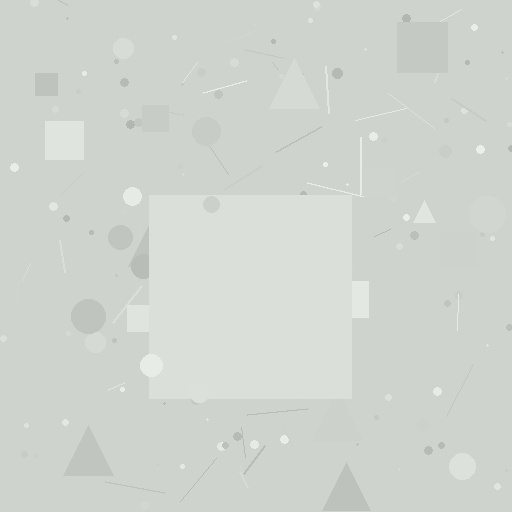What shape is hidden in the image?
A square is hidden in the image.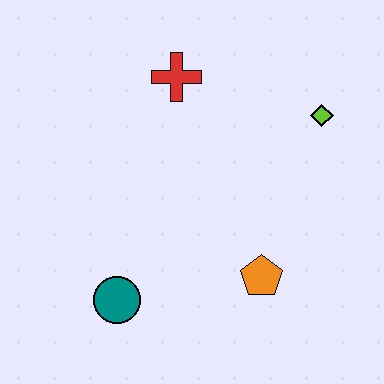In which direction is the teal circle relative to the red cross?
The teal circle is below the red cross.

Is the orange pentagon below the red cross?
Yes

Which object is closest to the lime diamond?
The red cross is closest to the lime diamond.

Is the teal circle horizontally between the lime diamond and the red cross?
No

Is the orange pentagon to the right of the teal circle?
Yes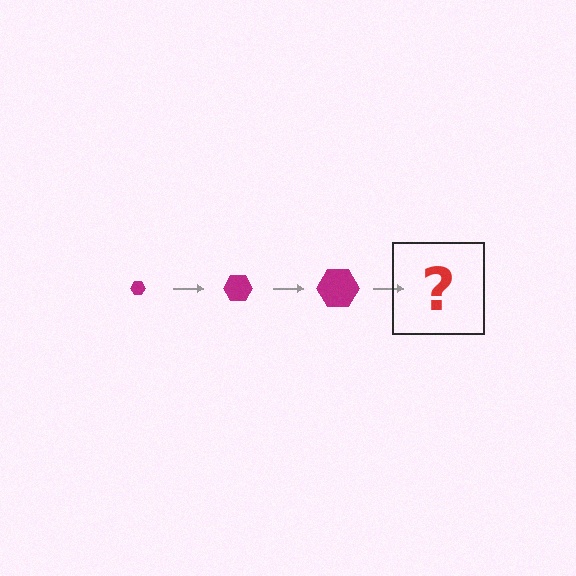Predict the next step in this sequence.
The next step is a magenta hexagon, larger than the previous one.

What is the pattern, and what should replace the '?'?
The pattern is that the hexagon gets progressively larger each step. The '?' should be a magenta hexagon, larger than the previous one.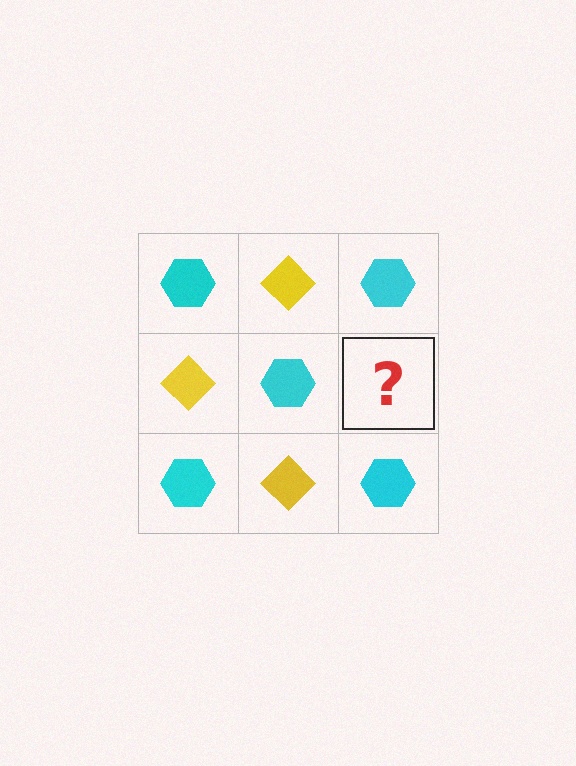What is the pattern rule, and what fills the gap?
The rule is that it alternates cyan hexagon and yellow diamond in a checkerboard pattern. The gap should be filled with a yellow diamond.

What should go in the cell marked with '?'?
The missing cell should contain a yellow diamond.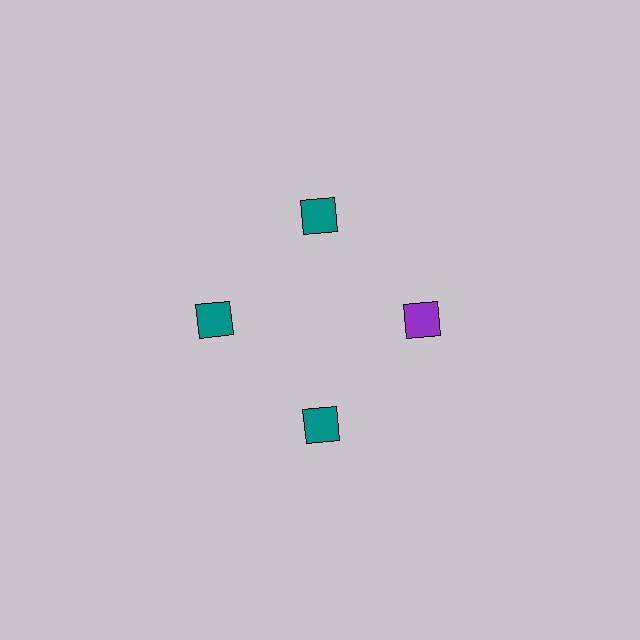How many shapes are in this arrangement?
There are 4 shapes arranged in a ring pattern.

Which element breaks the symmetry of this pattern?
The purple diamond at roughly the 3 o'clock position breaks the symmetry. All other shapes are teal diamonds.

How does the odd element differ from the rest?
It has a different color: purple instead of teal.